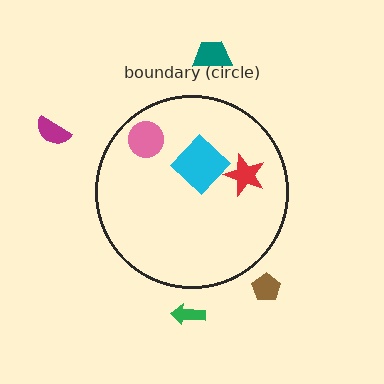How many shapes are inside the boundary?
3 inside, 4 outside.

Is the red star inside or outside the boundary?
Inside.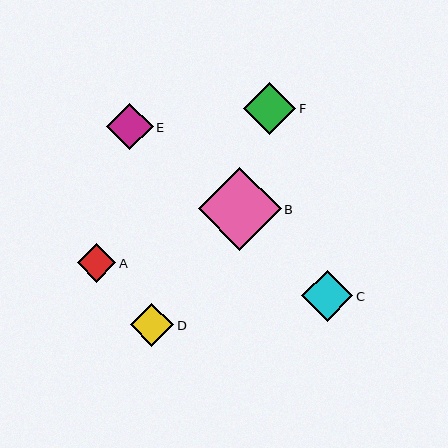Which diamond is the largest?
Diamond B is the largest with a size of approximately 83 pixels.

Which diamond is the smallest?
Diamond A is the smallest with a size of approximately 39 pixels.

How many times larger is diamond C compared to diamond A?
Diamond C is approximately 1.3 times the size of diamond A.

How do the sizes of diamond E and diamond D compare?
Diamond E and diamond D are approximately the same size.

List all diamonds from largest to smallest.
From largest to smallest: B, F, C, E, D, A.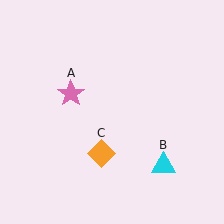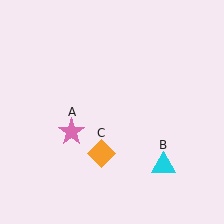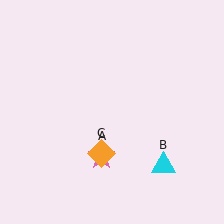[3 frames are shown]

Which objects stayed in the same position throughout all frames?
Cyan triangle (object B) and orange diamond (object C) remained stationary.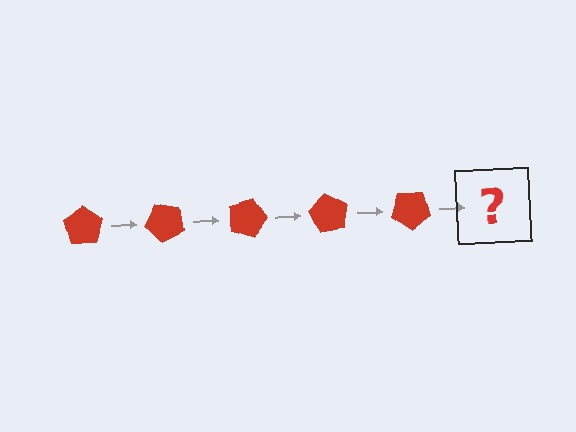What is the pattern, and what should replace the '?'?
The pattern is that the pentagon rotates 45 degrees each step. The '?' should be a red pentagon rotated 225 degrees.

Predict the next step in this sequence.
The next step is a red pentagon rotated 225 degrees.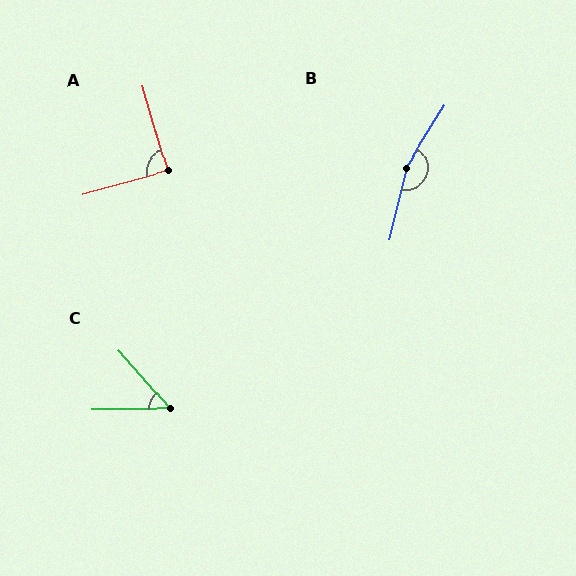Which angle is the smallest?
C, at approximately 49 degrees.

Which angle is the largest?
B, at approximately 162 degrees.